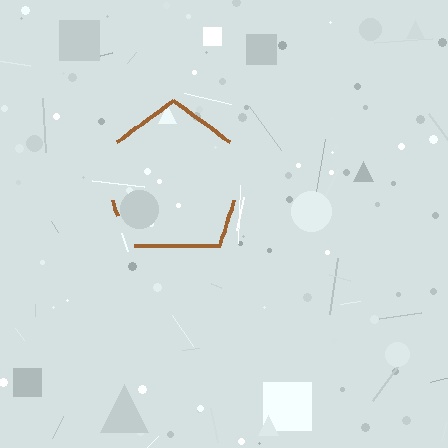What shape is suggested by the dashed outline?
The dashed outline suggests a pentagon.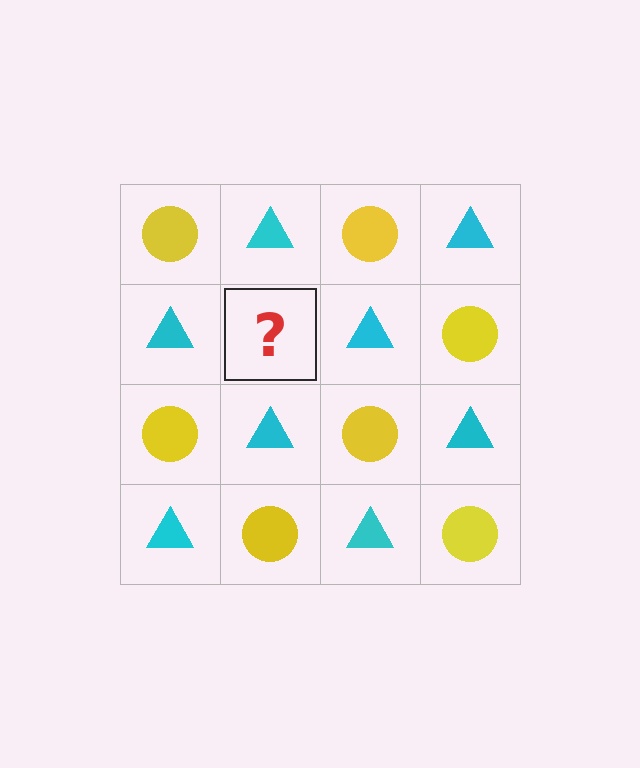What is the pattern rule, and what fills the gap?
The rule is that it alternates yellow circle and cyan triangle in a checkerboard pattern. The gap should be filled with a yellow circle.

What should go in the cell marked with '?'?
The missing cell should contain a yellow circle.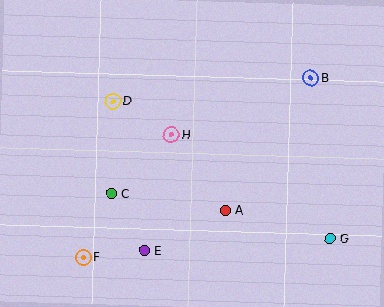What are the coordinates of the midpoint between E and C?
The midpoint between E and C is at (128, 222).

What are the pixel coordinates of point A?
Point A is at (226, 210).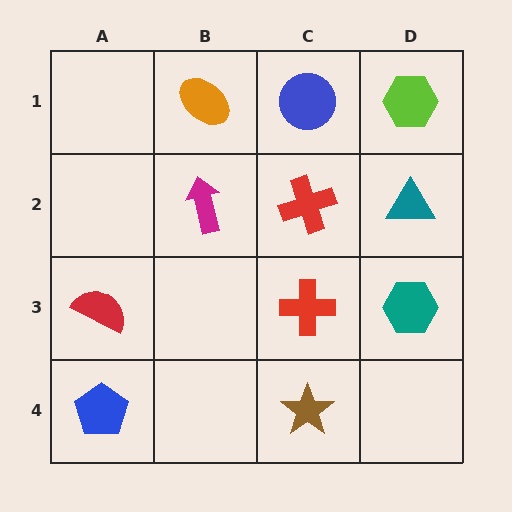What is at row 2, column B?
A magenta arrow.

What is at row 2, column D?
A teal triangle.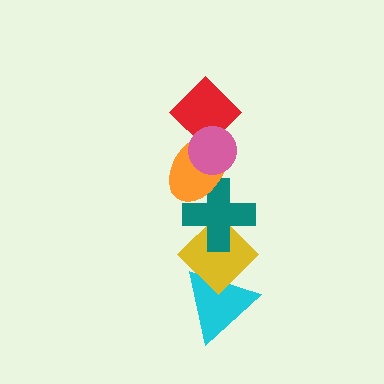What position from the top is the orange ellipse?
The orange ellipse is 3rd from the top.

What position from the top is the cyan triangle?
The cyan triangle is 6th from the top.